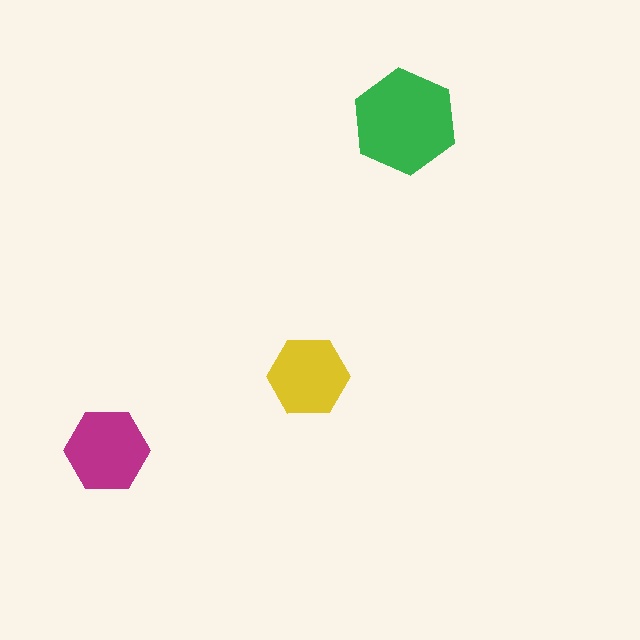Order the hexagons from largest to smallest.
the green one, the magenta one, the yellow one.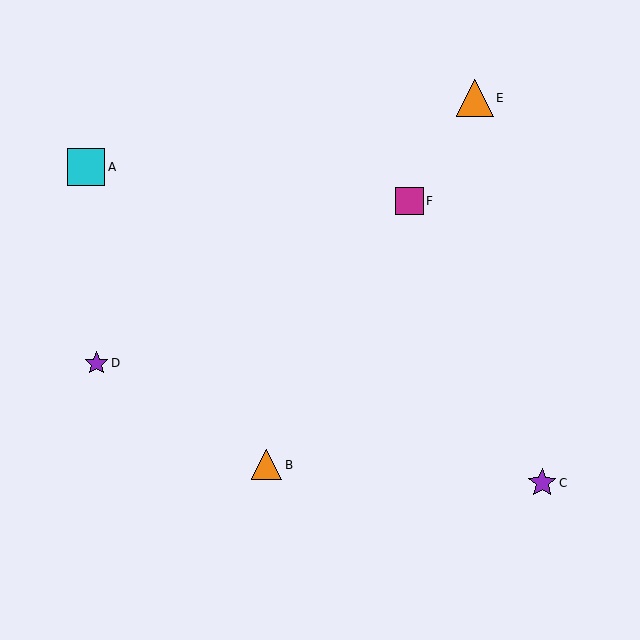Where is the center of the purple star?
The center of the purple star is at (542, 483).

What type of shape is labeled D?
Shape D is a purple star.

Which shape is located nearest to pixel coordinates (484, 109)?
The orange triangle (labeled E) at (475, 98) is nearest to that location.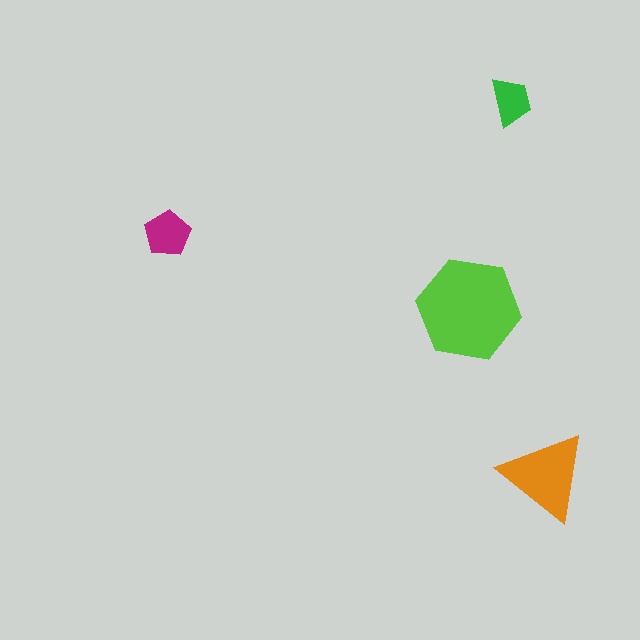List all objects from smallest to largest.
The green trapezoid, the magenta pentagon, the orange triangle, the lime hexagon.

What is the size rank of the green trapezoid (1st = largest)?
4th.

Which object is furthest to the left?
The magenta pentagon is leftmost.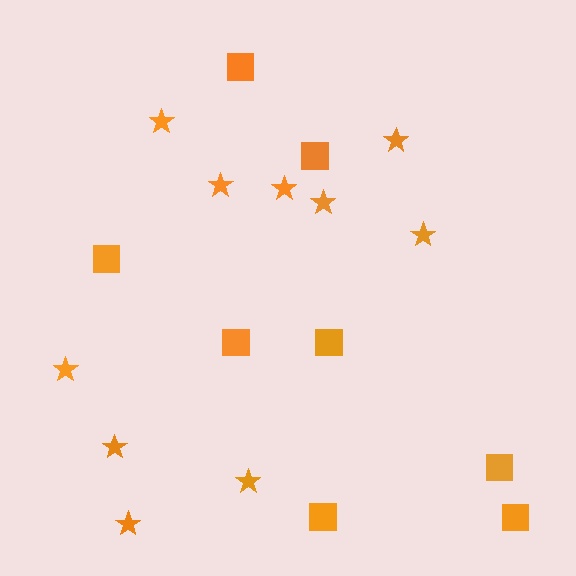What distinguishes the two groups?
There are 2 groups: one group of squares (8) and one group of stars (10).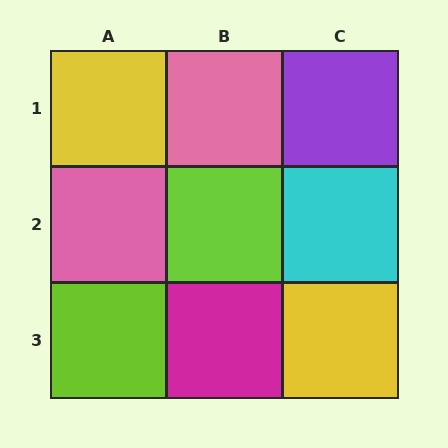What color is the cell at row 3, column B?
Magenta.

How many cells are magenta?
1 cell is magenta.